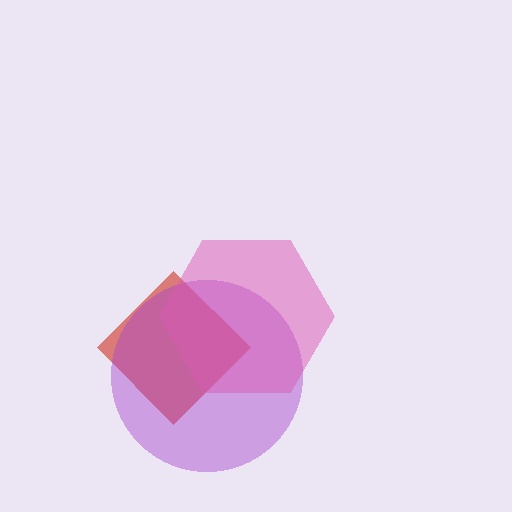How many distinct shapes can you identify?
There are 3 distinct shapes: a red diamond, a purple circle, a pink hexagon.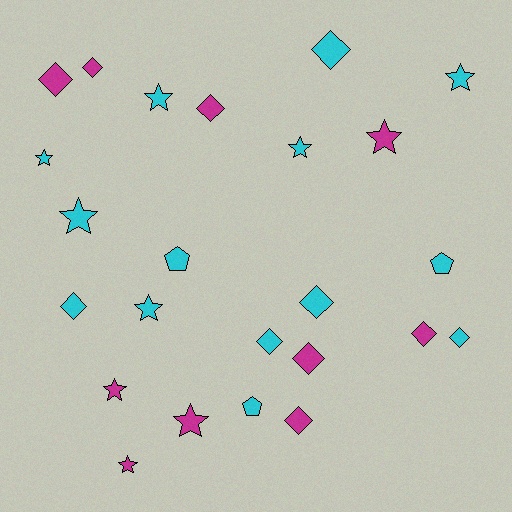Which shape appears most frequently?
Diamond, with 11 objects.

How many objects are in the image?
There are 24 objects.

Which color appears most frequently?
Cyan, with 14 objects.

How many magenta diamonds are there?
There are 6 magenta diamonds.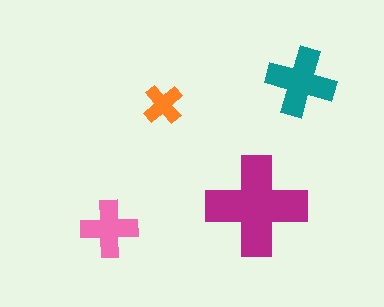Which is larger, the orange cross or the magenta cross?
The magenta one.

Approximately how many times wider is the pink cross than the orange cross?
About 1.5 times wider.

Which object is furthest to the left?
The pink cross is leftmost.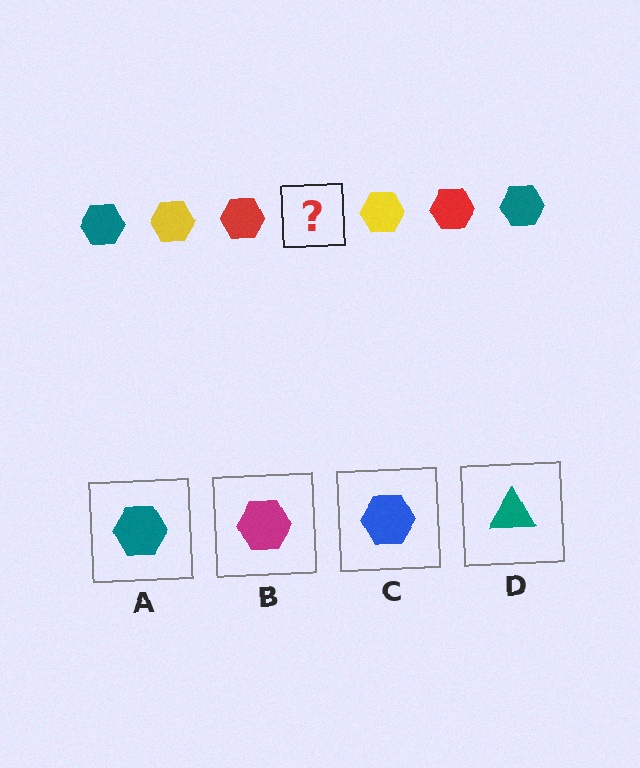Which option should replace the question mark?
Option A.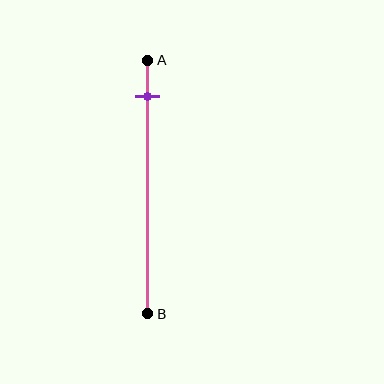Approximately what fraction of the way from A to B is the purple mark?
The purple mark is approximately 15% of the way from A to B.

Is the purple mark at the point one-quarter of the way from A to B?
No, the mark is at about 15% from A, not at the 25% one-quarter point.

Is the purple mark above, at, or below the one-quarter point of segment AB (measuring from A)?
The purple mark is above the one-quarter point of segment AB.